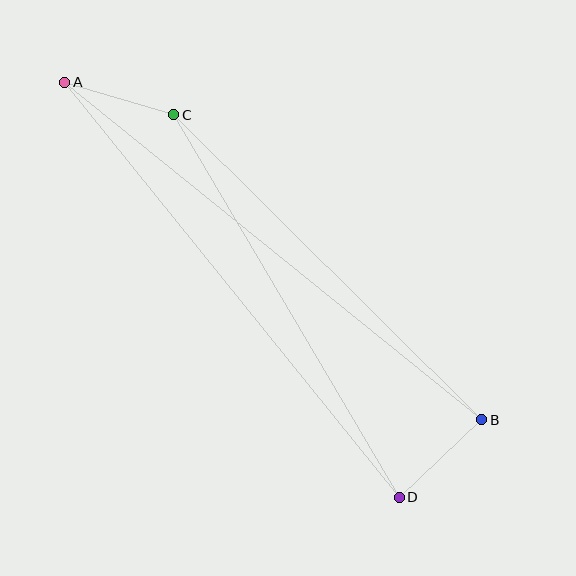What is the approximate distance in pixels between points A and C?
The distance between A and C is approximately 114 pixels.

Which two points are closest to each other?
Points B and D are closest to each other.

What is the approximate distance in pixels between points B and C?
The distance between B and C is approximately 434 pixels.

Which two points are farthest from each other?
Points A and B are farthest from each other.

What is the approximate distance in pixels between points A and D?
The distance between A and D is approximately 533 pixels.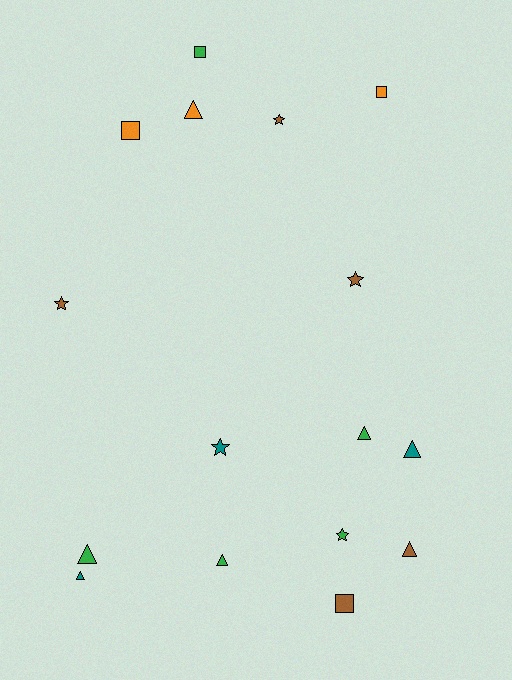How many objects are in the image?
There are 16 objects.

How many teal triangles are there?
There are 2 teal triangles.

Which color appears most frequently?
Brown, with 5 objects.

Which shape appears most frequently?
Triangle, with 7 objects.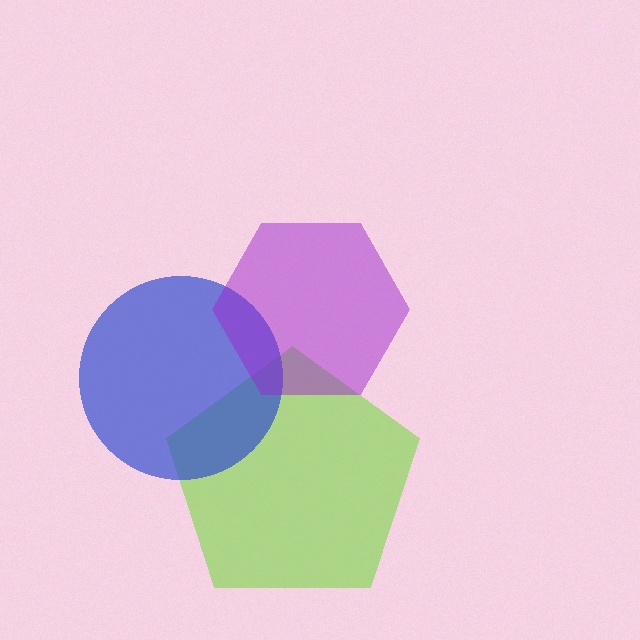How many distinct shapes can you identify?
There are 3 distinct shapes: a lime pentagon, a blue circle, a purple hexagon.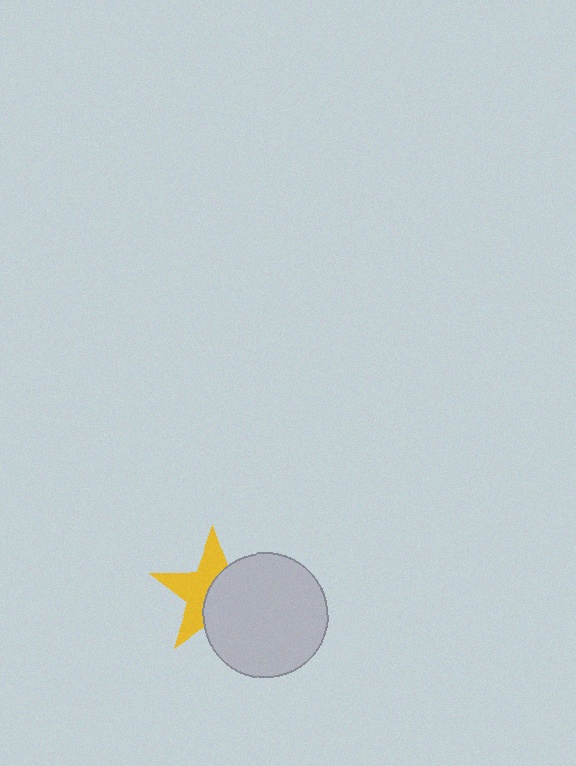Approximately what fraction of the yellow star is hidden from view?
Roughly 50% of the yellow star is hidden behind the light gray circle.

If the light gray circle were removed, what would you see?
You would see the complete yellow star.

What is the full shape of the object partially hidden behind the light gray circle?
The partially hidden object is a yellow star.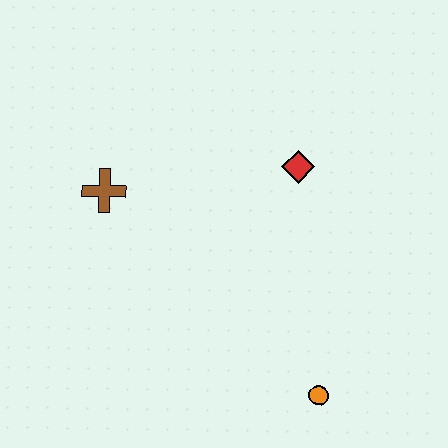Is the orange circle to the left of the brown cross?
No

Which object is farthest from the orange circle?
The brown cross is farthest from the orange circle.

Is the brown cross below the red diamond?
Yes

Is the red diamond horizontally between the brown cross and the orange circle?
Yes